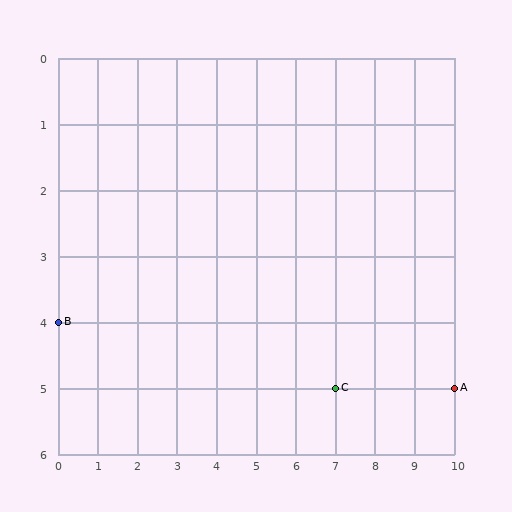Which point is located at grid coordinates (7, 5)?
Point C is at (7, 5).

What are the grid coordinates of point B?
Point B is at grid coordinates (0, 4).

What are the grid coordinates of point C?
Point C is at grid coordinates (7, 5).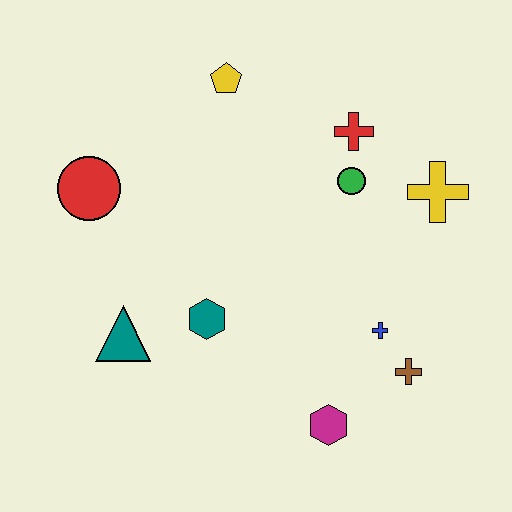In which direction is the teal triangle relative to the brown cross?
The teal triangle is to the left of the brown cross.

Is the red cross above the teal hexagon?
Yes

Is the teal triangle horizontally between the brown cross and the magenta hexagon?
No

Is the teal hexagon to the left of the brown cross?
Yes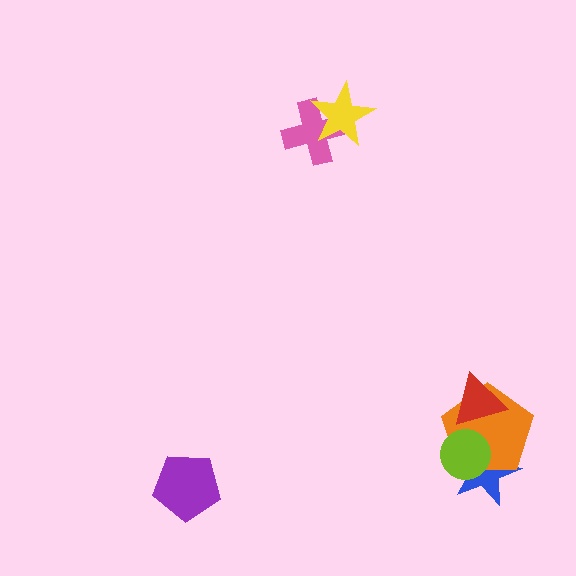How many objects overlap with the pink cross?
1 object overlaps with the pink cross.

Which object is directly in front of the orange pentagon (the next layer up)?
The red triangle is directly in front of the orange pentagon.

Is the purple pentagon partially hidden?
No, no other shape covers it.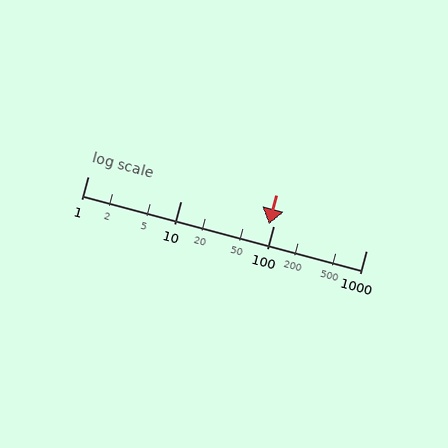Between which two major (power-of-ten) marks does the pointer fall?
The pointer is between 10 and 100.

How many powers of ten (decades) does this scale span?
The scale spans 3 decades, from 1 to 1000.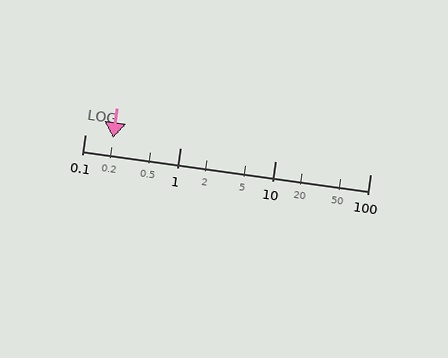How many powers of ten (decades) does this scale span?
The scale spans 3 decades, from 0.1 to 100.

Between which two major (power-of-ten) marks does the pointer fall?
The pointer is between 0.1 and 1.